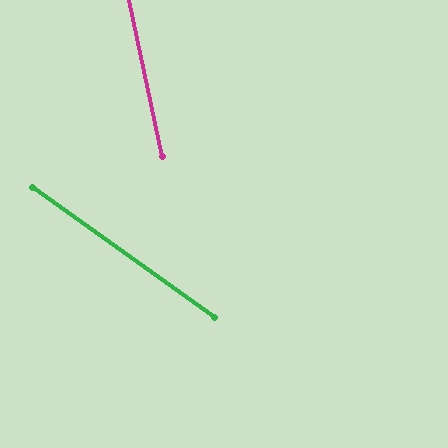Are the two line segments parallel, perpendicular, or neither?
Neither parallel nor perpendicular — they differ by about 43°.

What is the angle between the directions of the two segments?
Approximately 43 degrees.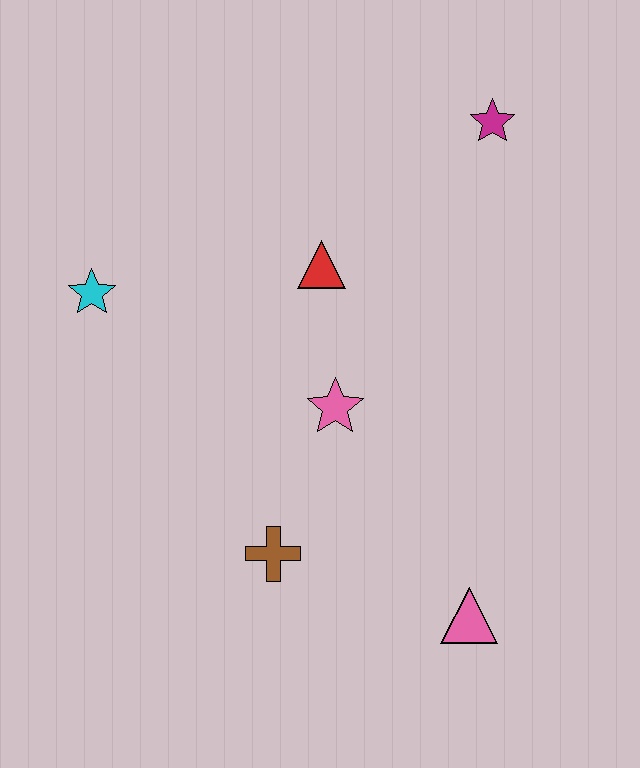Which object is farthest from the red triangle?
The pink triangle is farthest from the red triangle.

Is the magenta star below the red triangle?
No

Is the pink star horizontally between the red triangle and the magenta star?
Yes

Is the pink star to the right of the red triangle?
Yes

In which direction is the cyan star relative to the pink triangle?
The cyan star is to the left of the pink triangle.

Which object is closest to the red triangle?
The pink star is closest to the red triangle.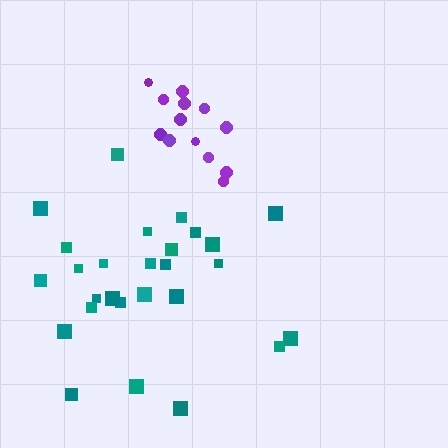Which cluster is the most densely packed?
Purple.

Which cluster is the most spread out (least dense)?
Teal.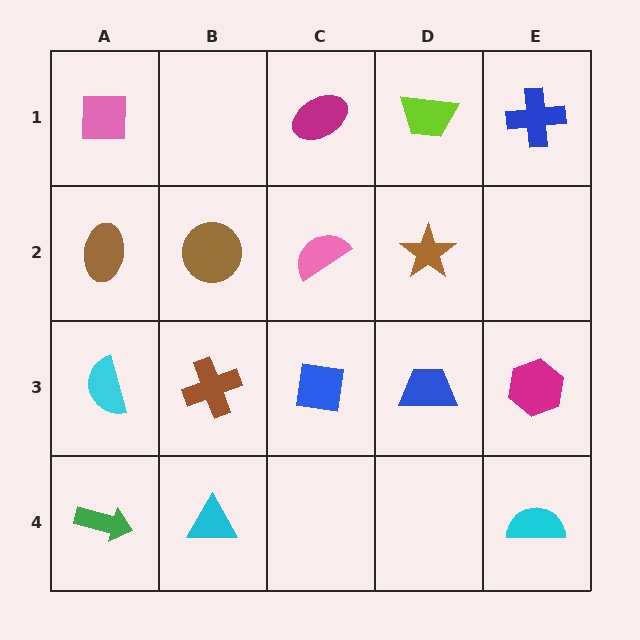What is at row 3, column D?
A blue trapezoid.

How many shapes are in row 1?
4 shapes.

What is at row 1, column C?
A magenta ellipse.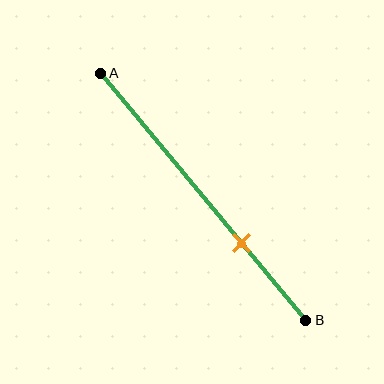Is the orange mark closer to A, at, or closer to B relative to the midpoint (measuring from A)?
The orange mark is closer to point B than the midpoint of segment AB.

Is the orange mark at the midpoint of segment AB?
No, the mark is at about 70% from A, not at the 50% midpoint.